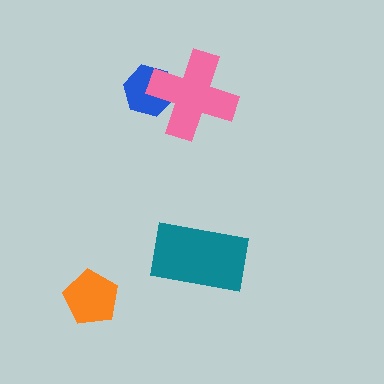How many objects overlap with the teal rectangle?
0 objects overlap with the teal rectangle.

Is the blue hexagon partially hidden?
Yes, it is partially covered by another shape.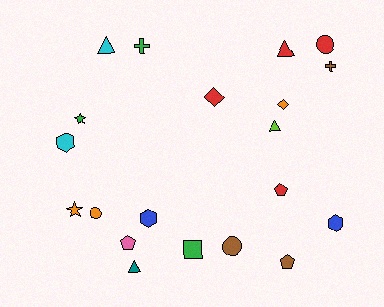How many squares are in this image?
There is 1 square.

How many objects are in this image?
There are 20 objects.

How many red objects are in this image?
There are 4 red objects.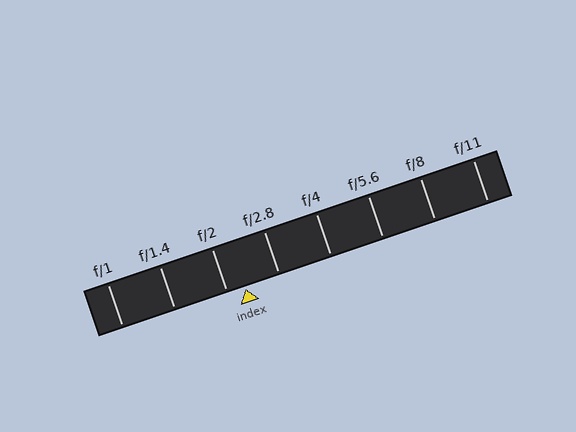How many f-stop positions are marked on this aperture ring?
There are 8 f-stop positions marked.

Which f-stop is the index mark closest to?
The index mark is closest to f/2.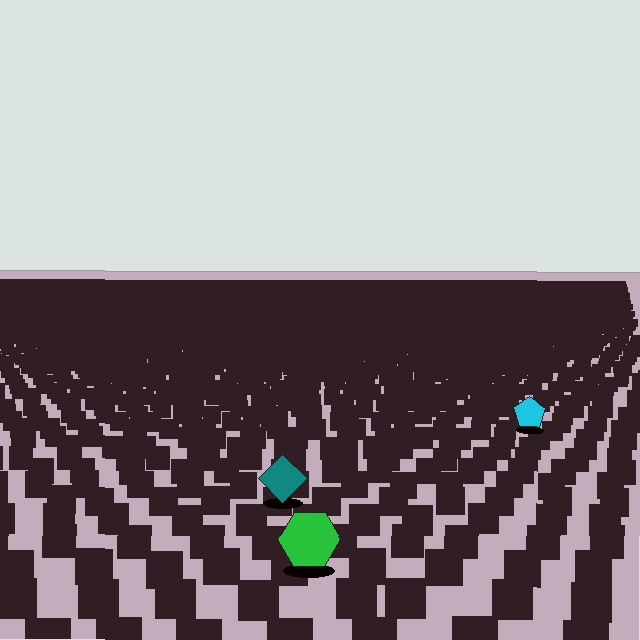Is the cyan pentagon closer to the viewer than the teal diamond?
No. The teal diamond is closer — you can tell from the texture gradient: the ground texture is coarser near it.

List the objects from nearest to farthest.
From nearest to farthest: the green hexagon, the teal diamond, the cyan pentagon.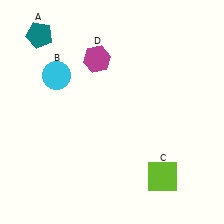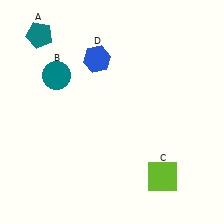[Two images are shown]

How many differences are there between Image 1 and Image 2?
There are 2 differences between the two images.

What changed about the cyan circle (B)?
In Image 1, B is cyan. In Image 2, it changed to teal.